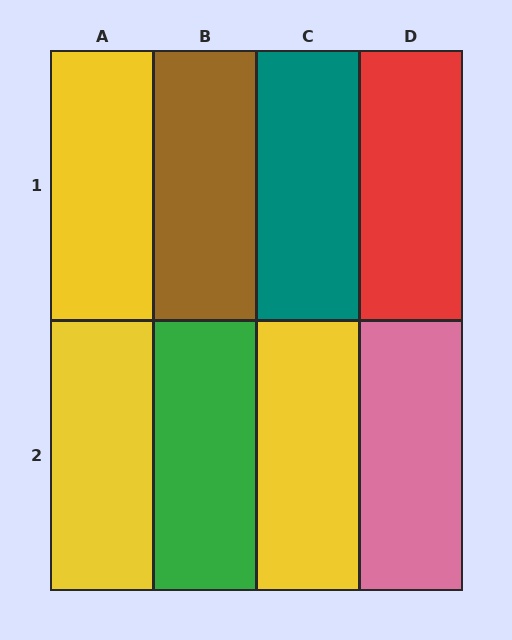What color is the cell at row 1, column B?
Brown.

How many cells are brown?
1 cell is brown.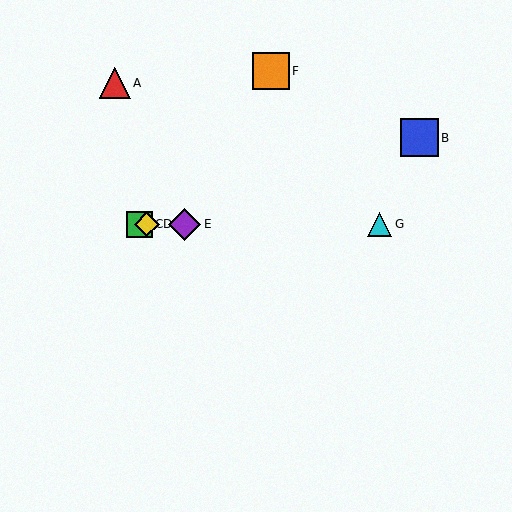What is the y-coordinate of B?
Object B is at y≈138.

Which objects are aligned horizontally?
Objects C, D, E, G are aligned horizontally.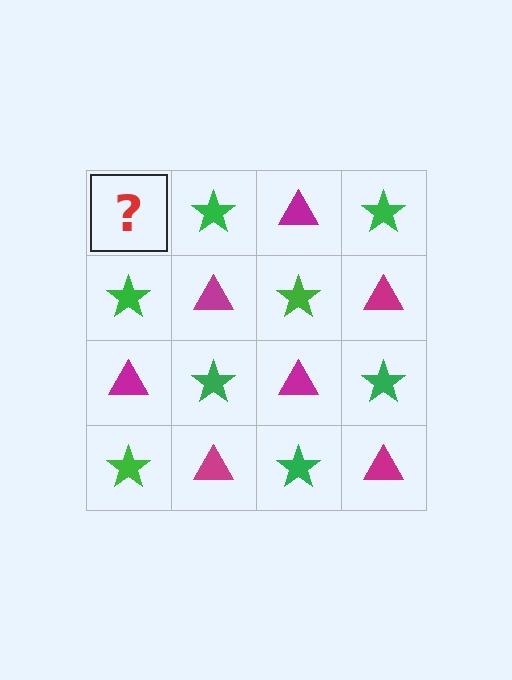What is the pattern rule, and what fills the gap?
The rule is that it alternates magenta triangle and green star in a checkerboard pattern. The gap should be filled with a magenta triangle.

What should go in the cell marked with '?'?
The missing cell should contain a magenta triangle.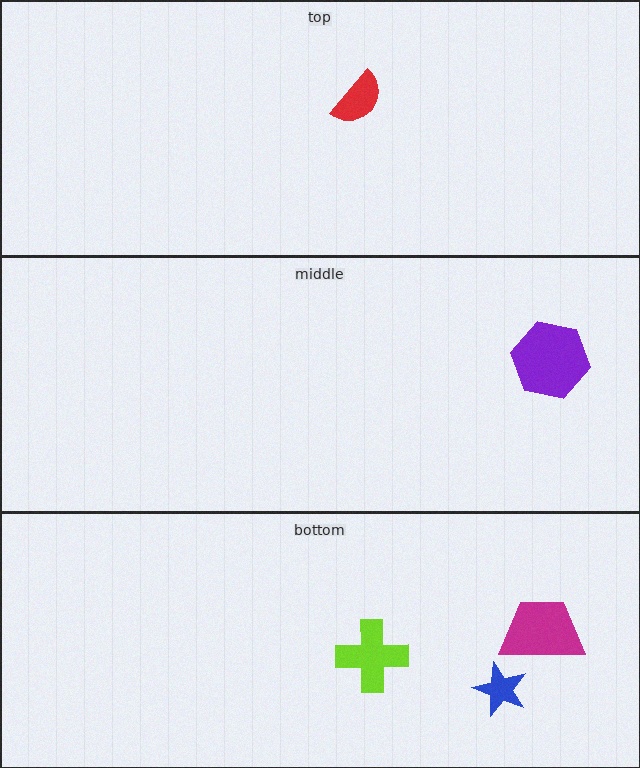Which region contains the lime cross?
The bottom region.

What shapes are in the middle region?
The purple hexagon.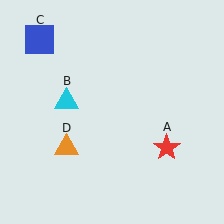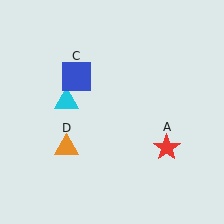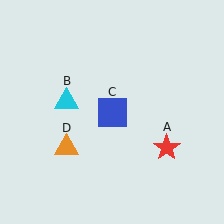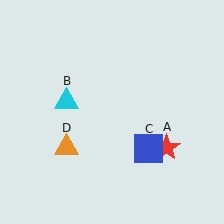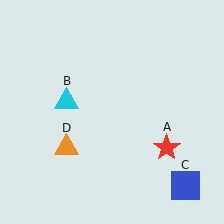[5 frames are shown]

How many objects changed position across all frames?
1 object changed position: blue square (object C).